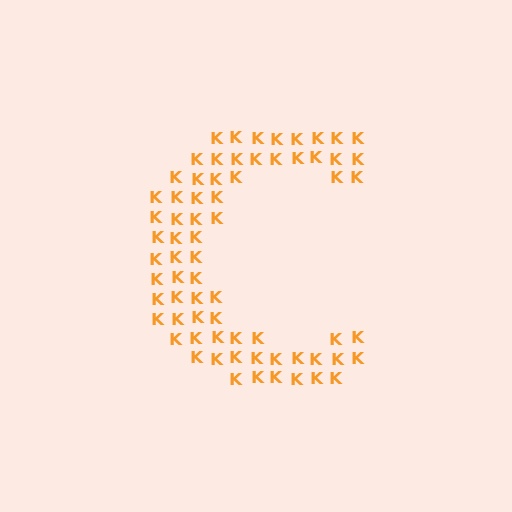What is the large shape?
The large shape is the letter C.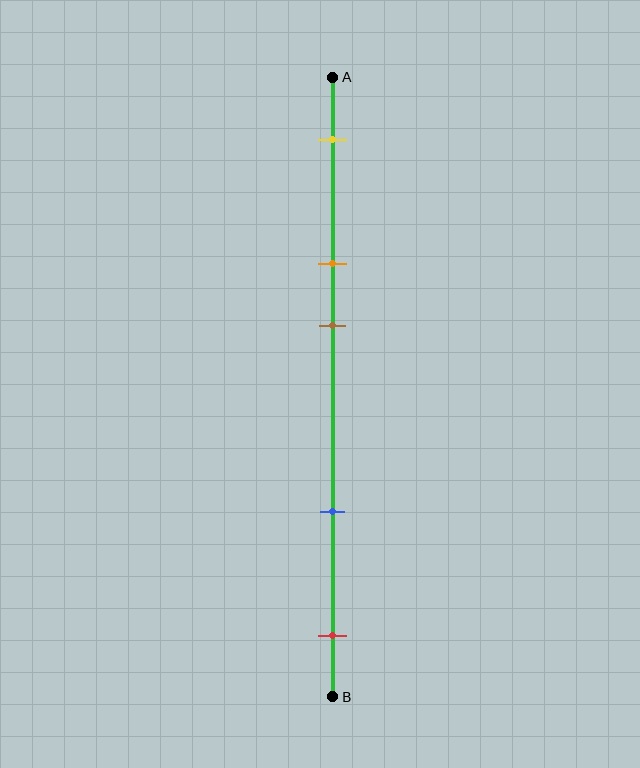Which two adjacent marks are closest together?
The orange and brown marks are the closest adjacent pair.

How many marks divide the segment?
There are 5 marks dividing the segment.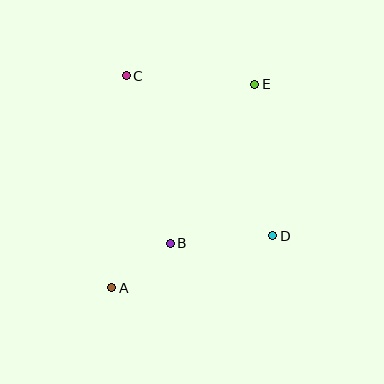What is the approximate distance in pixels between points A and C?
The distance between A and C is approximately 213 pixels.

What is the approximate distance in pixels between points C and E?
The distance between C and E is approximately 129 pixels.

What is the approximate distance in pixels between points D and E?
The distance between D and E is approximately 153 pixels.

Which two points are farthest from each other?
Points A and E are farthest from each other.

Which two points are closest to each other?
Points A and B are closest to each other.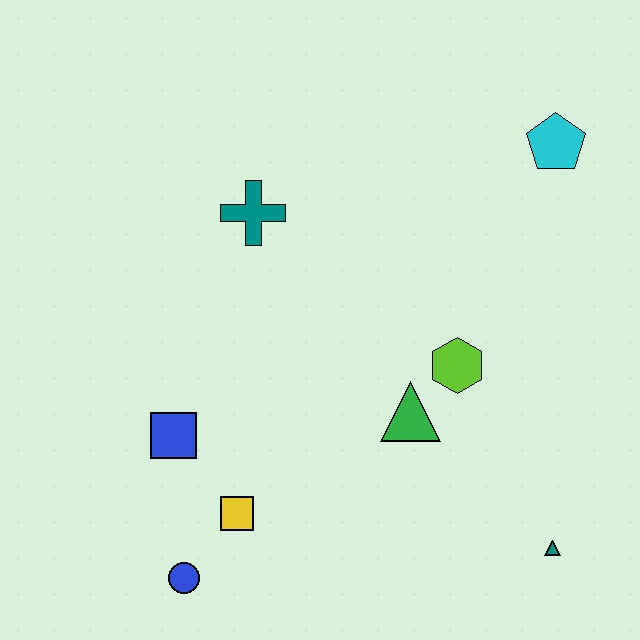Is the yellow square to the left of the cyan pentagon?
Yes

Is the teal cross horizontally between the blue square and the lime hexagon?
Yes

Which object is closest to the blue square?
The yellow square is closest to the blue square.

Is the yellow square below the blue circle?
No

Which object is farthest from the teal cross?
The teal triangle is farthest from the teal cross.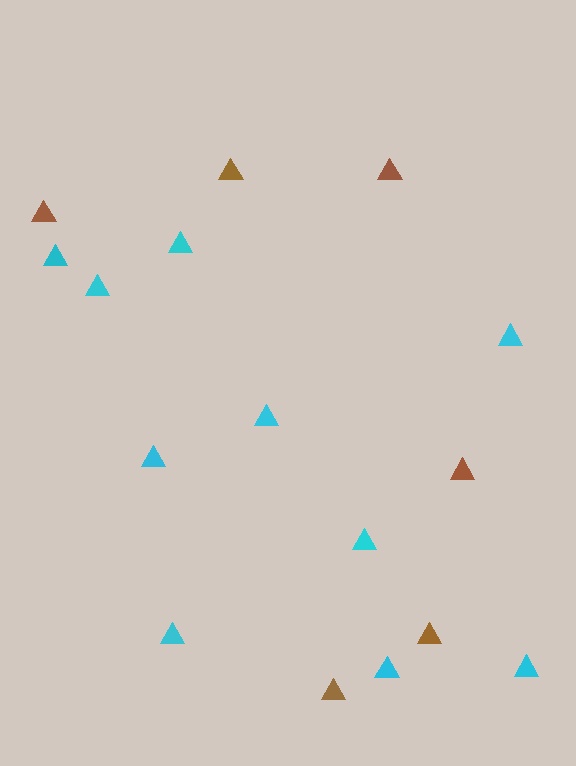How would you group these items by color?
There are 2 groups: one group of brown triangles (6) and one group of cyan triangles (10).